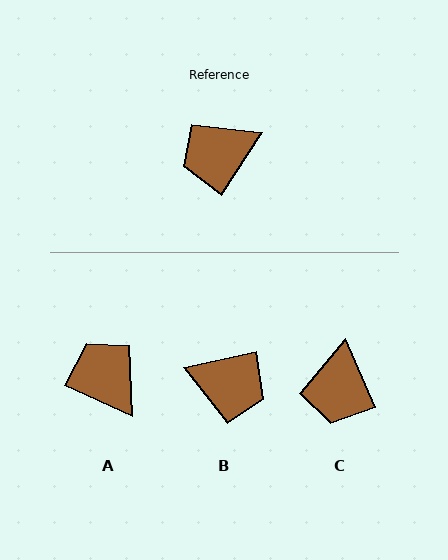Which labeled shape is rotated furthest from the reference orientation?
B, about 135 degrees away.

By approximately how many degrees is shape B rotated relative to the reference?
Approximately 135 degrees counter-clockwise.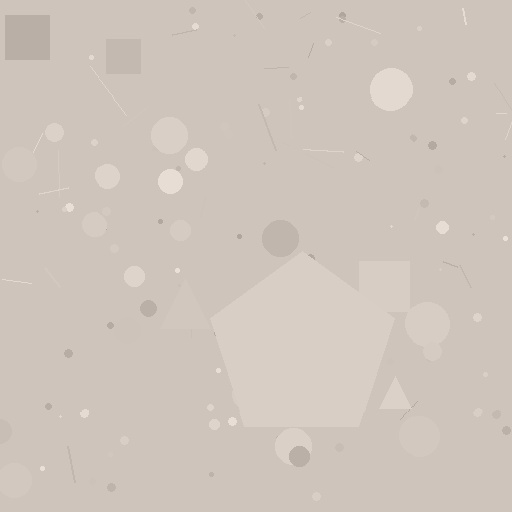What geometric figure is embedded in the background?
A pentagon is embedded in the background.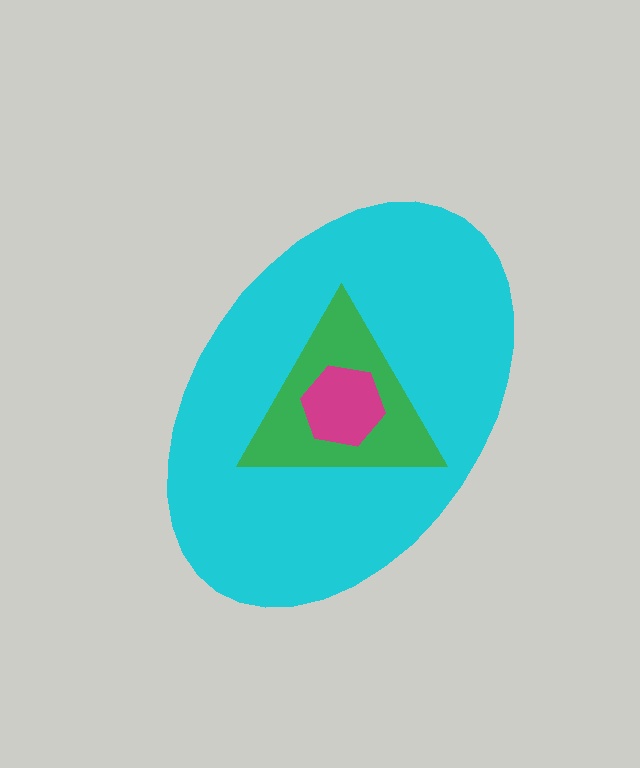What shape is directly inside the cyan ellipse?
The green triangle.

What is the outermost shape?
The cyan ellipse.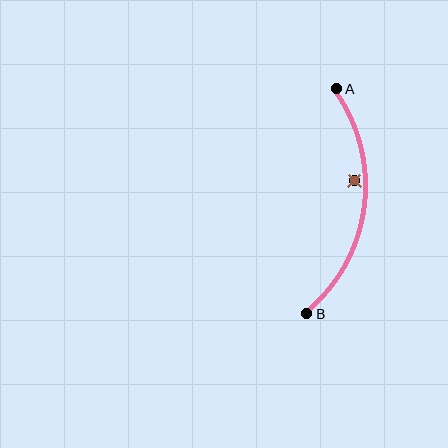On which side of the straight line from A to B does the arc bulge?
The arc bulges to the right of the straight line connecting A and B.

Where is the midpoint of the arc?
The arc midpoint is the point on the curve farthest from the straight line joining A and B. It sits to the right of that line.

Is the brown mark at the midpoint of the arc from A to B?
No — the brown mark does not lie on the arc at all. It sits slightly inside the curve.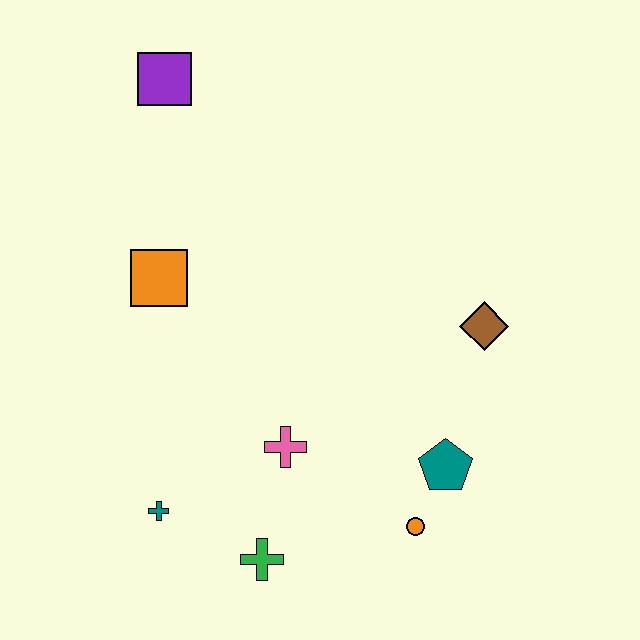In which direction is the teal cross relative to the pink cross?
The teal cross is to the left of the pink cross.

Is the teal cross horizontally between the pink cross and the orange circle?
No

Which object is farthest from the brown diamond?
The purple square is farthest from the brown diamond.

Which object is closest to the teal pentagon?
The orange circle is closest to the teal pentagon.